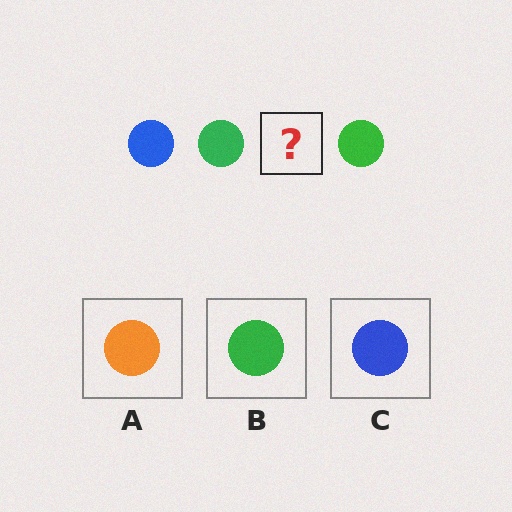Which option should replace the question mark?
Option C.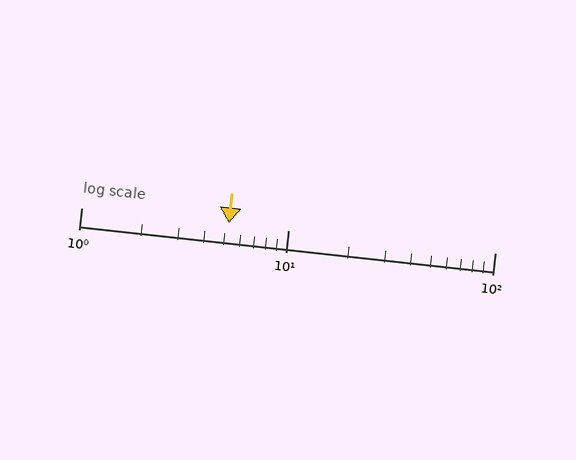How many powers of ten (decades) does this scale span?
The scale spans 2 decades, from 1 to 100.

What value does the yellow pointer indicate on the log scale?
The pointer indicates approximately 5.2.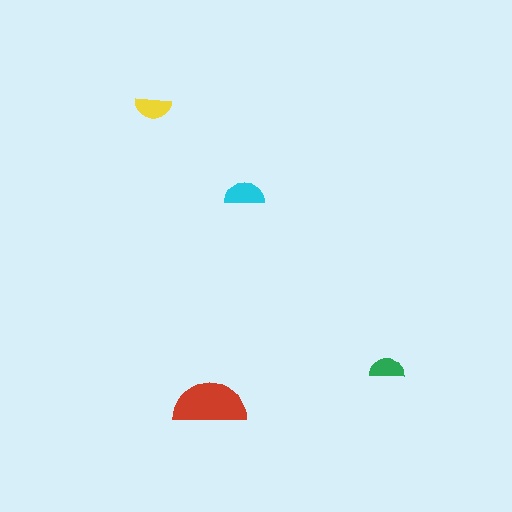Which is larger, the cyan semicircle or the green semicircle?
The cyan one.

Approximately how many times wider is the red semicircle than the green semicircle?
About 2 times wider.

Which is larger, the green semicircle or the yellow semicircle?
The yellow one.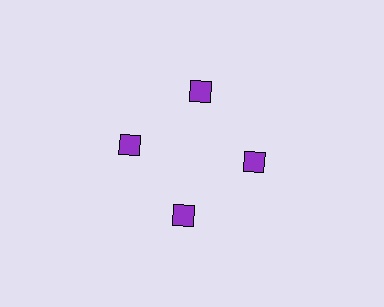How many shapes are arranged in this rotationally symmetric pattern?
There are 4 shapes, arranged in 4 groups of 1.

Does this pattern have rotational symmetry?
Yes, this pattern has 4-fold rotational symmetry. It looks the same after rotating 90 degrees around the center.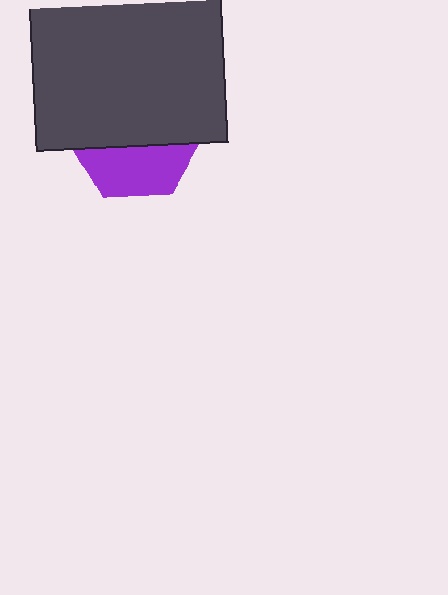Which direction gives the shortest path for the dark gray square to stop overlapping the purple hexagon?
Moving up gives the shortest separation.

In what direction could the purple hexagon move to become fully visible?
The purple hexagon could move down. That would shift it out from behind the dark gray square entirely.